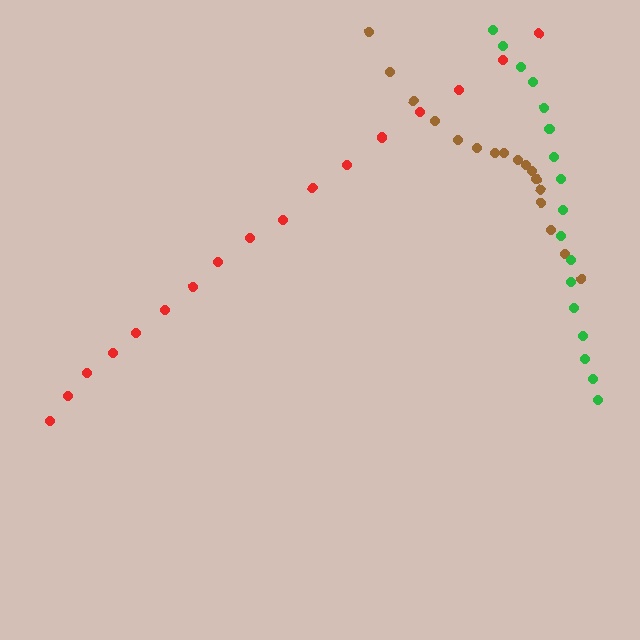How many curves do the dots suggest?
There are 3 distinct paths.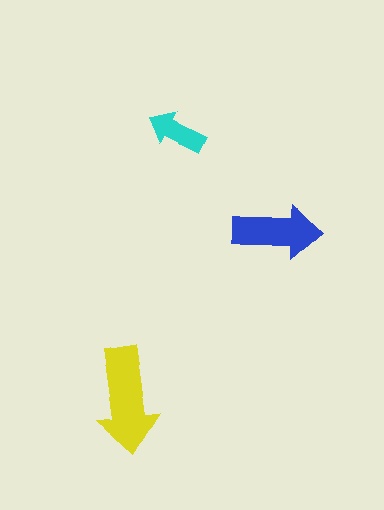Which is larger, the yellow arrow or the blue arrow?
The yellow one.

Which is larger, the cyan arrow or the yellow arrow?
The yellow one.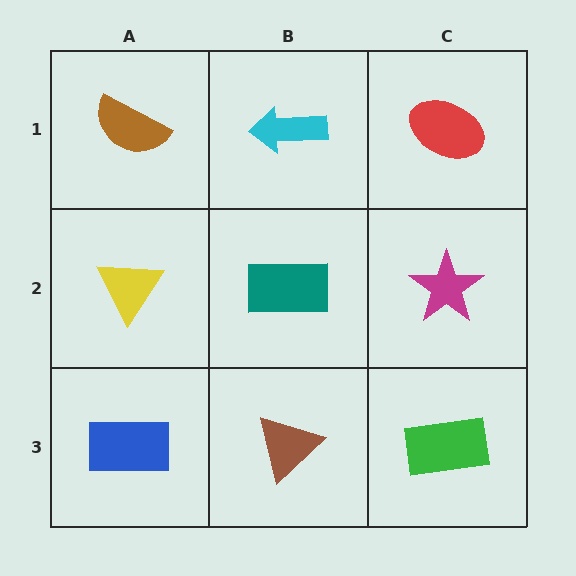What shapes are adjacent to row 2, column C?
A red ellipse (row 1, column C), a green rectangle (row 3, column C), a teal rectangle (row 2, column B).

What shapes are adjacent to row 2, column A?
A brown semicircle (row 1, column A), a blue rectangle (row 3, column A), a teal rectangle (row 2, column B).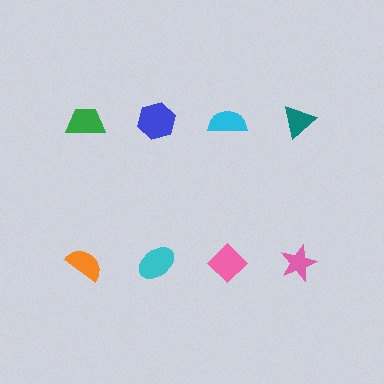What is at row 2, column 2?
A cyan ellipse.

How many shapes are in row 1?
4 shapes.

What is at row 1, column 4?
A teal triangle.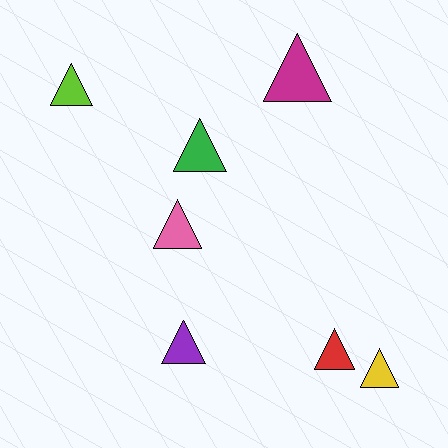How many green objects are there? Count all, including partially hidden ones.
There is 1 green object.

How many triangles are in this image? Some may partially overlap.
There are 7 triangles.